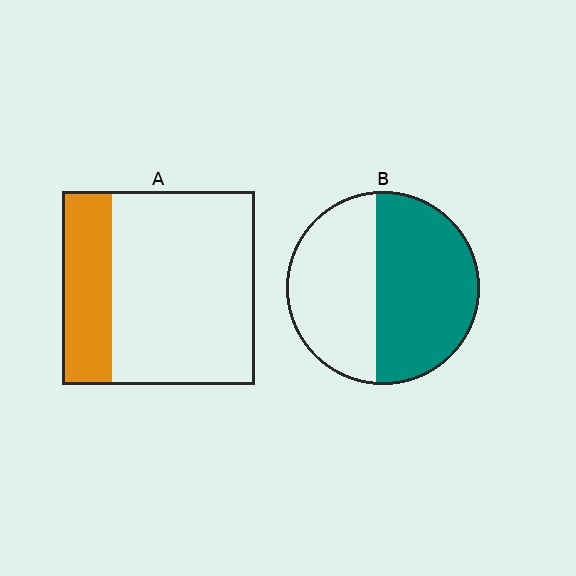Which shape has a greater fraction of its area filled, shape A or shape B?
Shape B.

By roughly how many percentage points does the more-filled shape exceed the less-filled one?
By roughly 30 percentage points (B over A).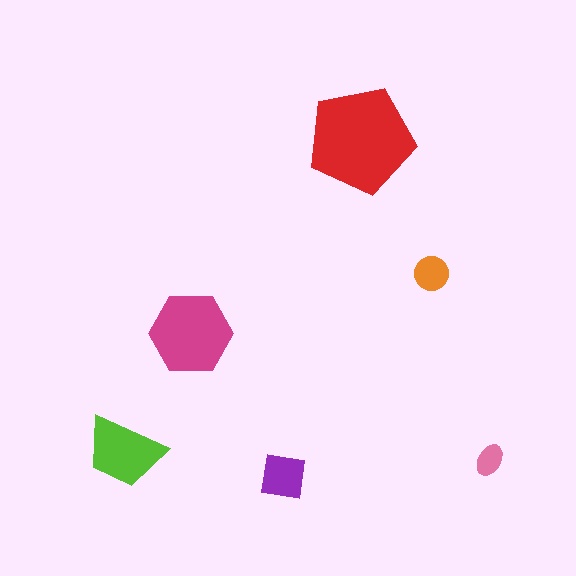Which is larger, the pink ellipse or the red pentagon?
The red pentagon.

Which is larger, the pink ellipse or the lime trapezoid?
The lime trapezoid.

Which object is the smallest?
The pink ellipse.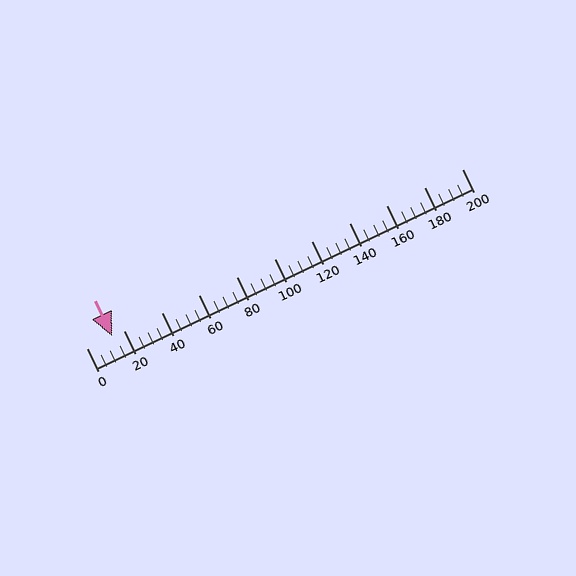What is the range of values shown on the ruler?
The ruler shows values from 0 to 200.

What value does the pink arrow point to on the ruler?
The pink arrow points to approximately 14.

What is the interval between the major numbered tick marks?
The major tick marks are spaced 20 units apart.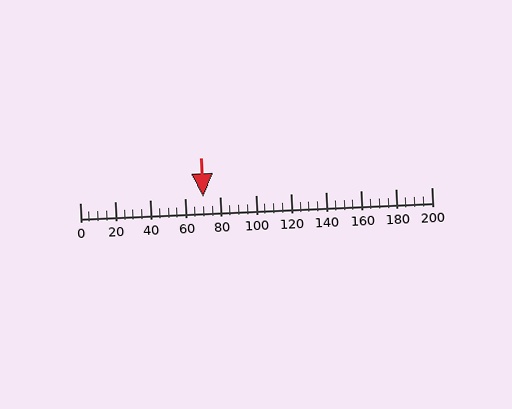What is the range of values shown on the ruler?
The ruler shows values from 0 to 200.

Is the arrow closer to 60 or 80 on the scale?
The arrow is closer to 80.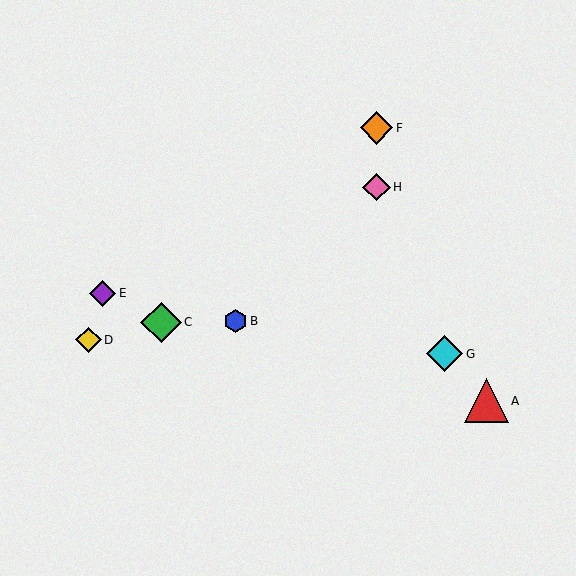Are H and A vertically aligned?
No, H is at x≈376 and A is at x≈486.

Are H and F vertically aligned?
Yes, both are at x≈376.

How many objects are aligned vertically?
2 objects (F, H) are aligned vertically.